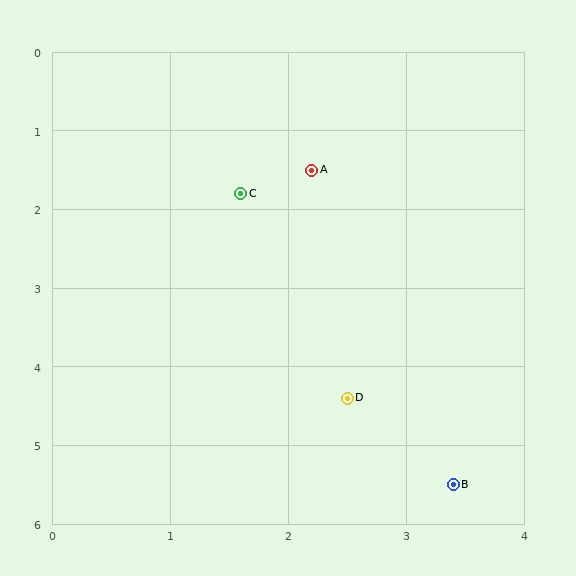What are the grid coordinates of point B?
Point B is at approximately (3.4, 5.5).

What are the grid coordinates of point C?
Point C is at approximately (1.6, 1.8).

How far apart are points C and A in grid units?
Points C and A are about 0.7 grid units apart.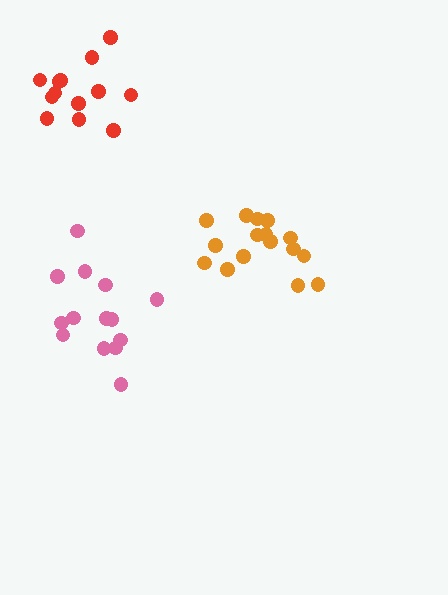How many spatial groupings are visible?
There are 3 spatial groupings.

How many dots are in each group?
Group 1: 16 dots, Group 2: 13 dots, Group 3: 14 dots (43 total).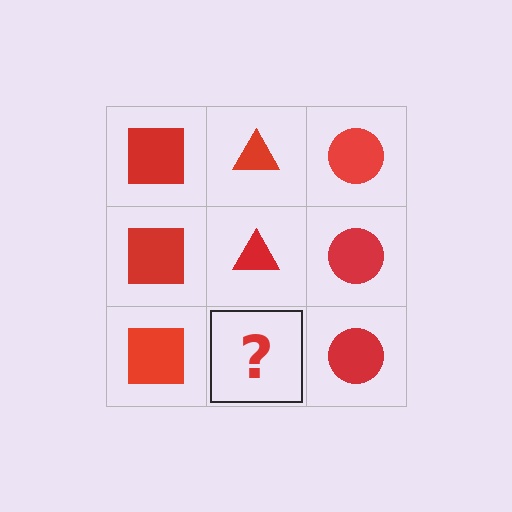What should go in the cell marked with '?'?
The missing cell should contain a red triangle.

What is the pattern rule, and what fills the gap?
The rule is that each column has a consistent shape. The gap should be filled with a red triangle.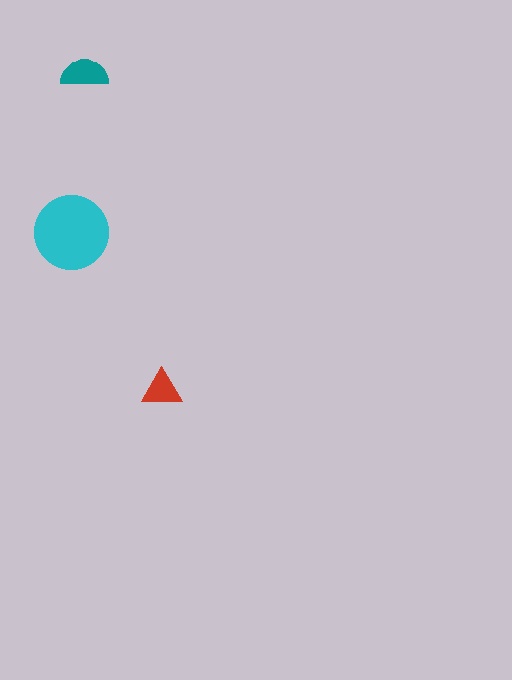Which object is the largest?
The cyan circle.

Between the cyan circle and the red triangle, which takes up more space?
The cyan circle.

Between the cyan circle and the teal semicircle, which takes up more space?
The cyan circle.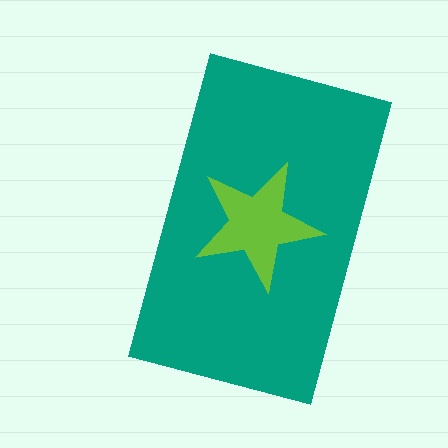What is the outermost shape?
The teal rectangle.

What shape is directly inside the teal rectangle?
The lime star.